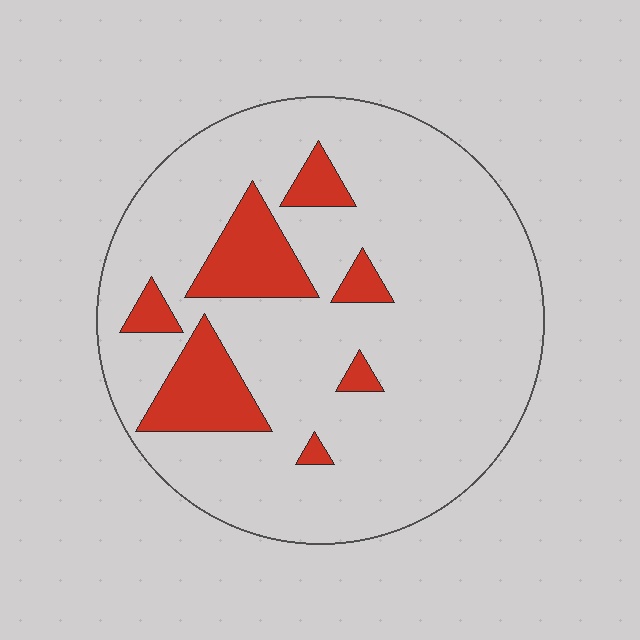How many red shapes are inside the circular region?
7.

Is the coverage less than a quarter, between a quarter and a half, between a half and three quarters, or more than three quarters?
Less than a quarter.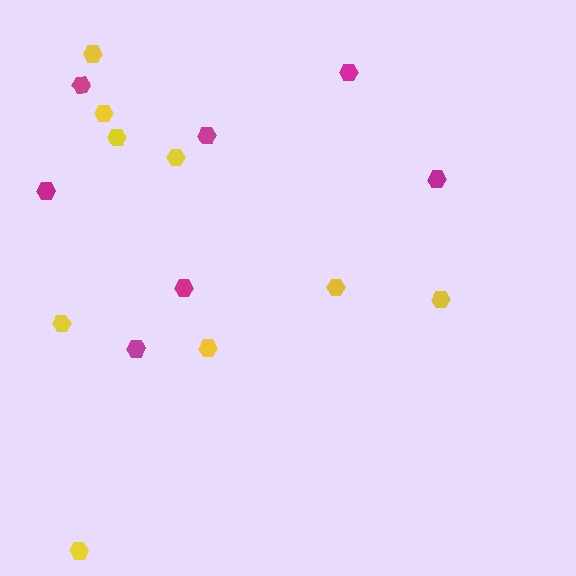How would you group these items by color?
There are 2 groups: one group of yellow hexagons (9) and one group of magenta hexagons (7).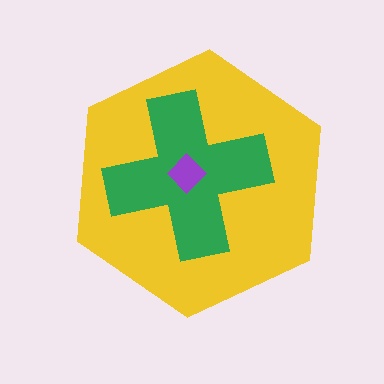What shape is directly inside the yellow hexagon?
The green cross.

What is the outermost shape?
The yellow hexagon.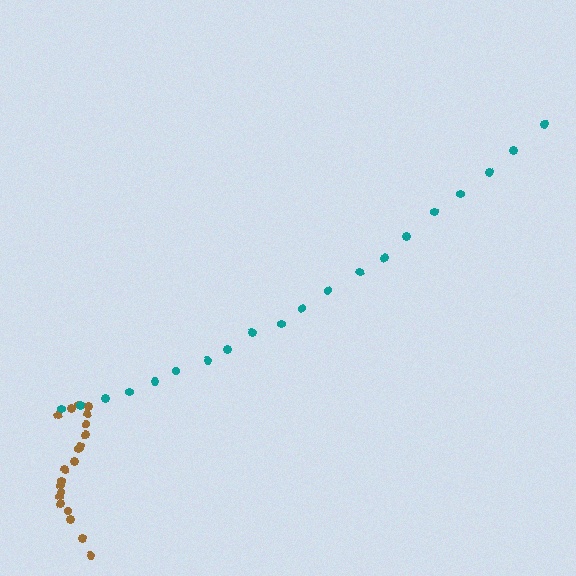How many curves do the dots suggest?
There are 2 distinct paths.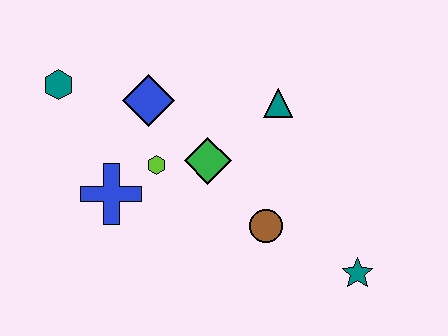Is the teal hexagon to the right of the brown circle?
No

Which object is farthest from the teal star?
The teal hexagon is farthest from the teal star.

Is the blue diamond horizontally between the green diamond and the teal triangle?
No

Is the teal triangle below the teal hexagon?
Yes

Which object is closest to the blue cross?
The lime hexagon is closest to the blue cross.